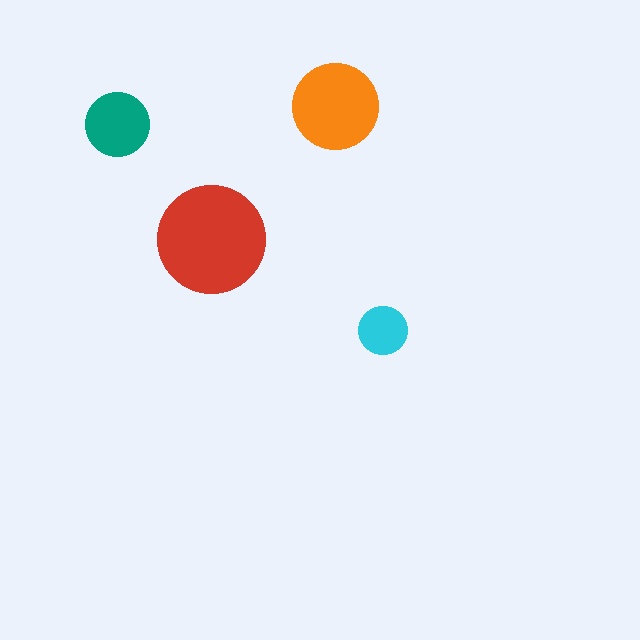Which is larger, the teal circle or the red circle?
The red one.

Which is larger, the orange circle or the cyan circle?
The orange one.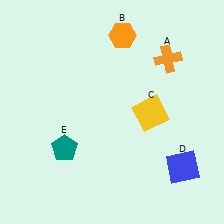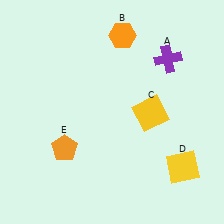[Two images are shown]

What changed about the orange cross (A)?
In Image 1, A is orange. In Image 2, it changed to purple.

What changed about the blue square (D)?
In Image 1, D is blue. In Image 2, it changed to yellow.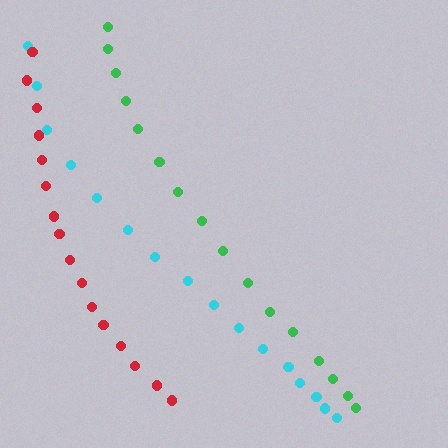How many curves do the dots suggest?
There are 3 distinct paths.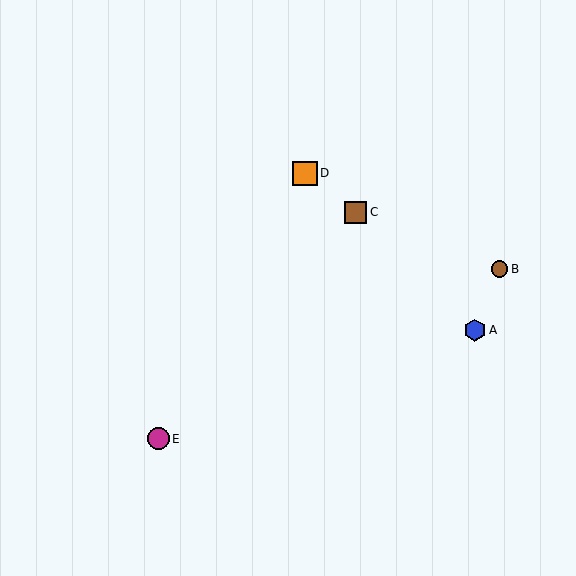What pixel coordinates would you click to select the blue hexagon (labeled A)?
Click at (475, 330) to select the blue hexagon A.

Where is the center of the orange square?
The center of the orange square is at (305, 173).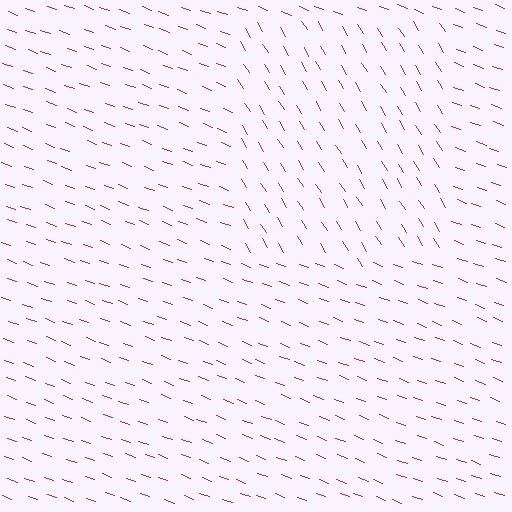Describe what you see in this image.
The image is filled with small red line segments. A rectangle region in the image has lines oriented differently from the surrounding lines, creating a visible texture boundary.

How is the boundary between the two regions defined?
The boundary is defined purely by a change in line orientation (approximately 38 degrees difference). All lines are the same color and thickness.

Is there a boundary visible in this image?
Yes, there is a texture boundary formed by a change in line orientation.